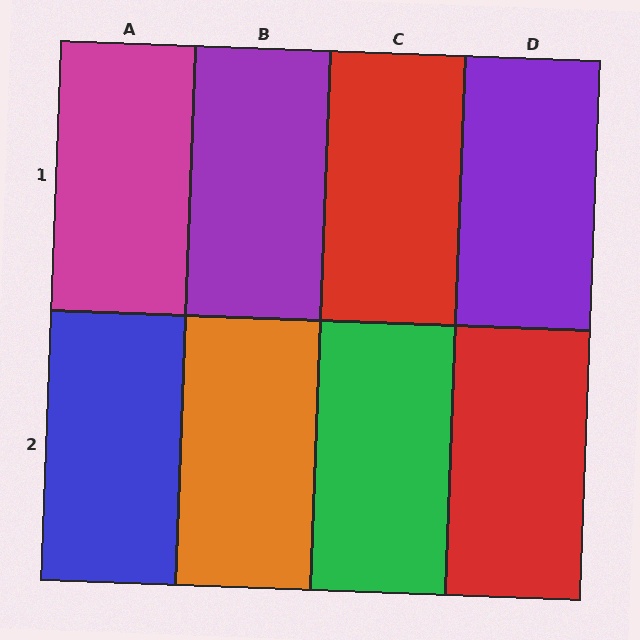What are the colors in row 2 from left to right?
Blue, orange, green, red.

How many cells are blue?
1 cell is blue.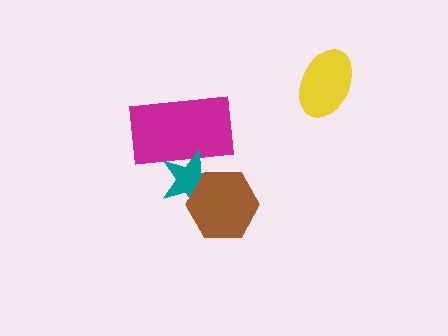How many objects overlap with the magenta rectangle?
1 object overlaps with the magenta rectangle.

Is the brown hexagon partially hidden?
No, no other shape covers it.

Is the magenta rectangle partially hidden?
Yes, it is partially covered by another shape.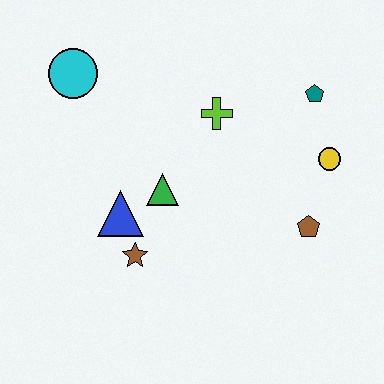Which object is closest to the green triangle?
The blue triangle is closest to the green triangle.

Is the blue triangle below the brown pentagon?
No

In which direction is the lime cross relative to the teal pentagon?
The lime cross is to the left of the teal pentagon.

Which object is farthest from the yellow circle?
The cyan circle is farthest from the yellow circle.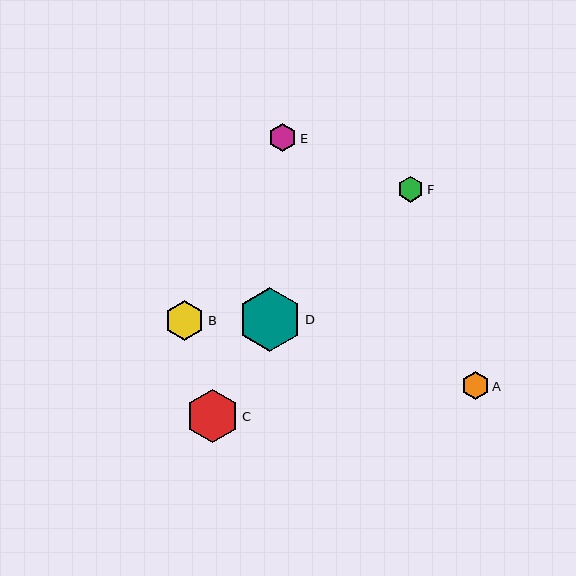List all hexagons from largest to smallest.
From largest to smallest: D, C, B, E, A, F.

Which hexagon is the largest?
Hexagon D is the largest with a size of approximately 64 pixels.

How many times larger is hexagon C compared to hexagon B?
Hexagon C is approximately 1.4 times the size of hexagon B.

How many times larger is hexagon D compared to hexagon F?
Hexagon D is approximately 2.4 times the size of hexagon F.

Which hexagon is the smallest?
Hexagon F is the smallest with a size of approximately 26 pixels.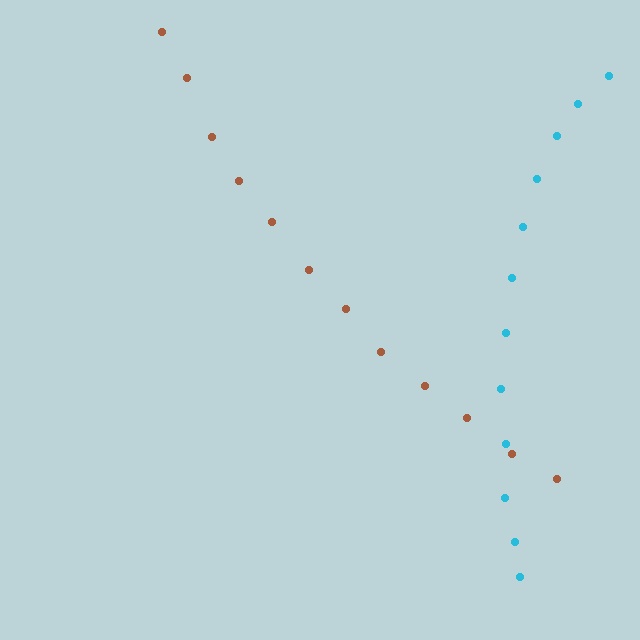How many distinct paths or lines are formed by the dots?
There are 2 distinct paths.